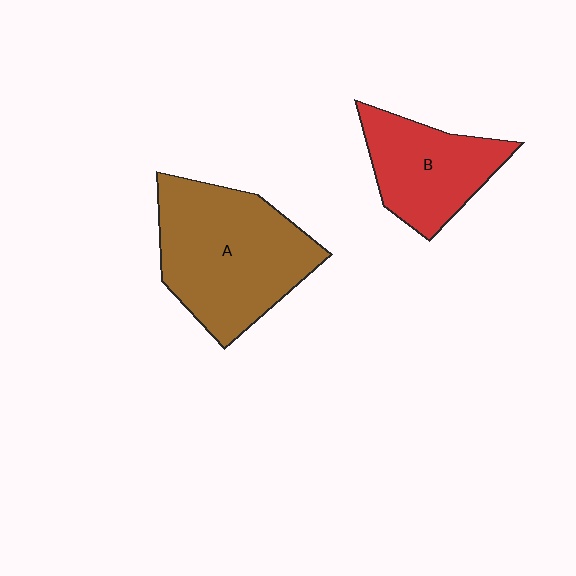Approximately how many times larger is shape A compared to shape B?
Approximately 1.6 times.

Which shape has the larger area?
Shape A (brown).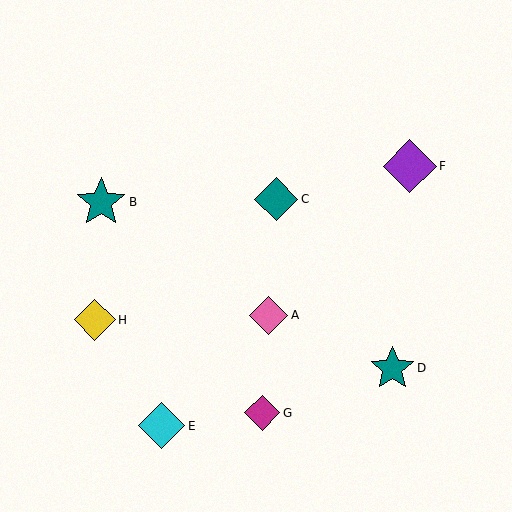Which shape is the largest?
The purple diamond (labeled F) is the largest.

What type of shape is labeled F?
Shape F is a purple diamond.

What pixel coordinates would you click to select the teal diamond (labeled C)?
Click at (276, 199) to select the teal diamond C.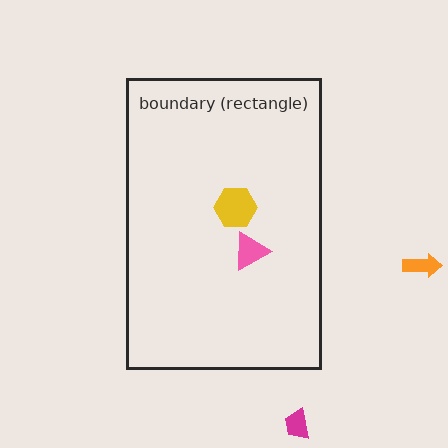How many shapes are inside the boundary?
2 inside, 2 outside.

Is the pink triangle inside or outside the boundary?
Inside.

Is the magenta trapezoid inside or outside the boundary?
Outside.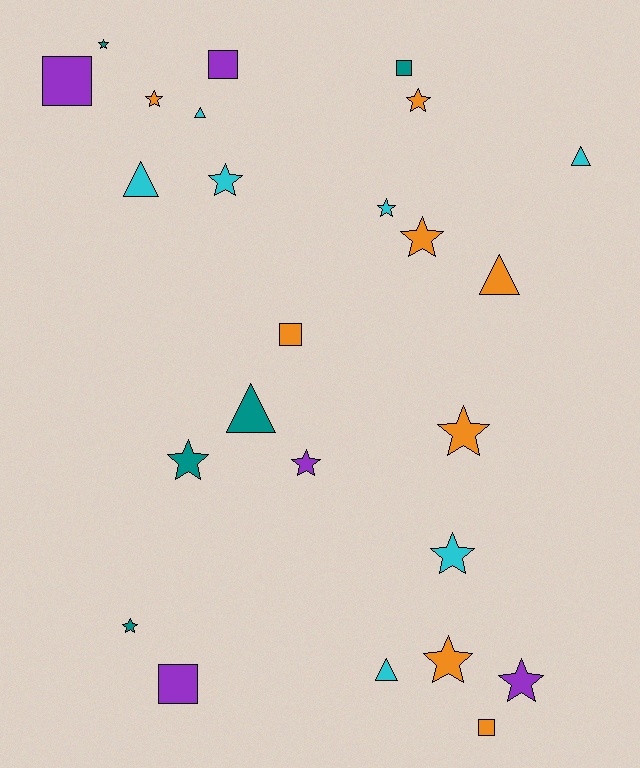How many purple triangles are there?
There are no purple triangles.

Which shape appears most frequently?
Star, with 13 objects.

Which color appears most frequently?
Orange, with 8 objects.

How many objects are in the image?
There are 25 objects.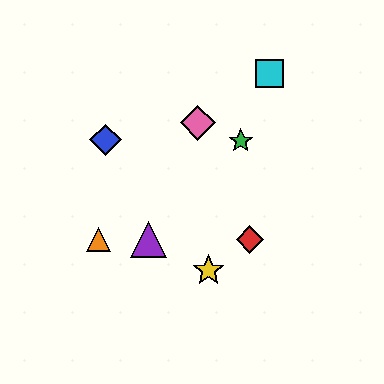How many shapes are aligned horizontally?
3 shapes (the red diamond, the purple triangle, the orange triangle) are aligned horizontally.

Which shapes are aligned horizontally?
The red diamond, the purple triangle, the orange triangle are aligned horizontally.